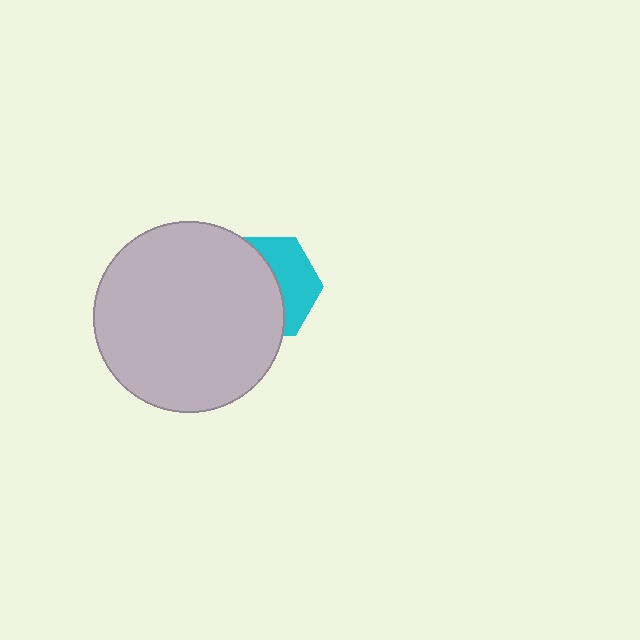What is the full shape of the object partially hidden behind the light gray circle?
The partially hidden object is a cyan hexagon.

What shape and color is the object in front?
The object in front is a light gray circle.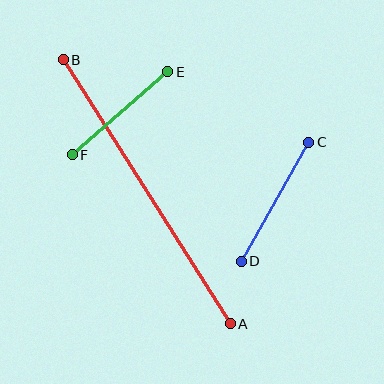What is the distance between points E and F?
The distance is approximately 127 pixels.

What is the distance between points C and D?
The distance is approximately 137 pixels.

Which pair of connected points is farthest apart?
Points A and B are farthest apart.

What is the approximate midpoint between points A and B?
The midpoint is at approximately (147, 192) pixels.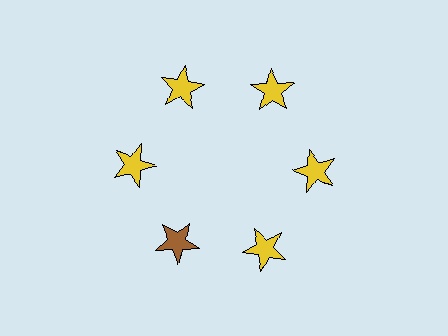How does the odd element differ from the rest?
It has a different color: brown instead of yellow.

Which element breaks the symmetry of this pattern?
The brown star at roughly the 7 o'clock position breaks the symmetry. All other shapes are yellow stars.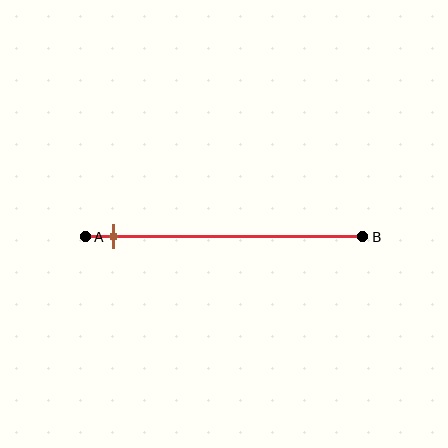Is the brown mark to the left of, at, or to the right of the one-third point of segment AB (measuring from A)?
The brown mark is to the left of the one-third point of segment AB.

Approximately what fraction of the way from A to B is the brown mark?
The brown mark is approximately 10% of the way from A to B.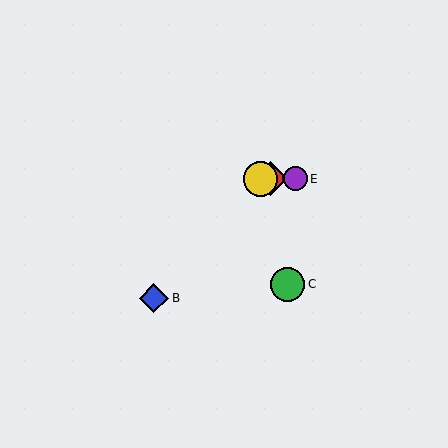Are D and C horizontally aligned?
No, D is at y≈179 and C is at y≈284.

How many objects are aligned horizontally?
3 objects (A, D, E) are aligned horizontally.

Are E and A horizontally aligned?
Yes, both are at y≈179.